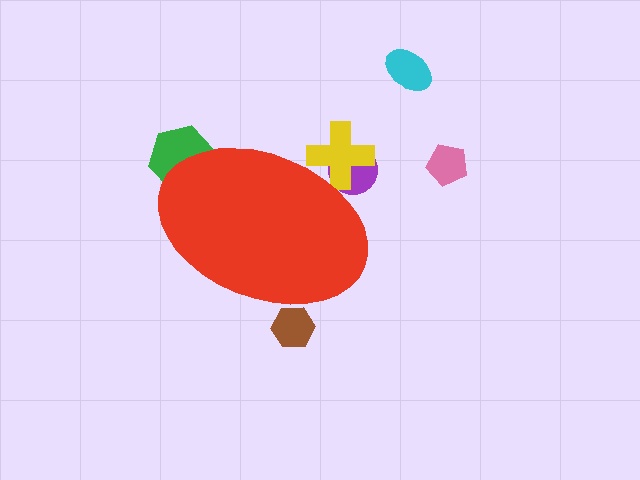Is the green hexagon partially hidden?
Yes, the green hexagon is partially hidden behind the red ellipse.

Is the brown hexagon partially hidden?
Yes, the brown hexagon is partially hidden behind the red ellipse.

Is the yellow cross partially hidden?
Yes, the yellow cross is partially hidden behind the red ellipse.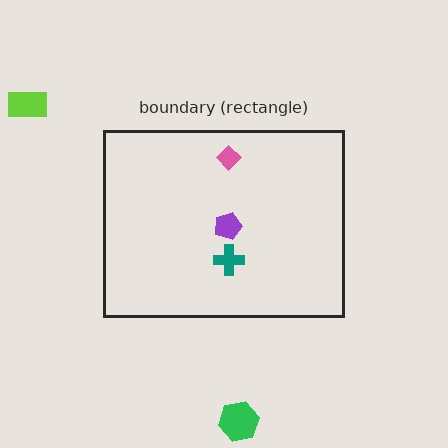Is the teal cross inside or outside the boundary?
Inside.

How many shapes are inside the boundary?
3 inside, 2 outside.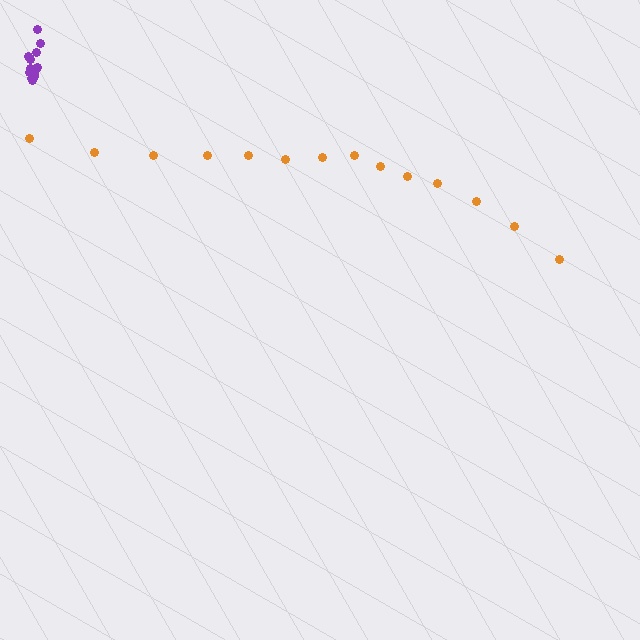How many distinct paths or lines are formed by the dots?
There are 2 distinct paths.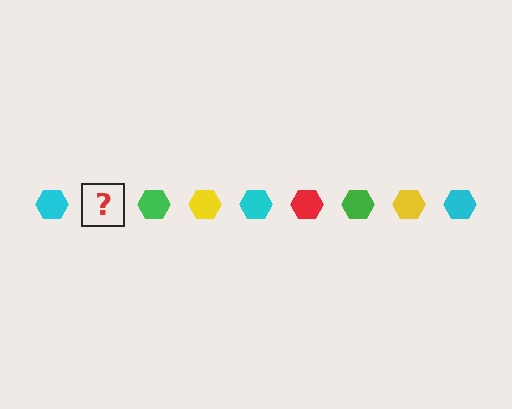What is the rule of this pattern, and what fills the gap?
The rule is that the pattern cycles through cyan, red, green, yellow hexagons. The gap should be filled with a red hexagon.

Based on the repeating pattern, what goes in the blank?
The blank should be a red hexagon.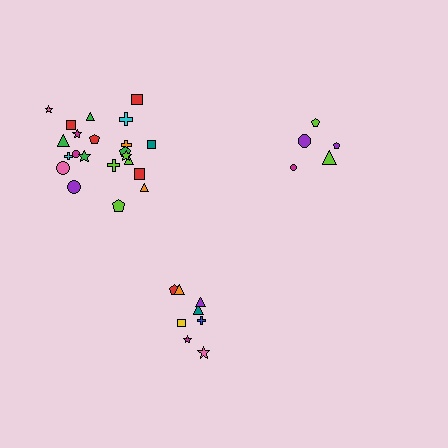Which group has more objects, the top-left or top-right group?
The top-left group.